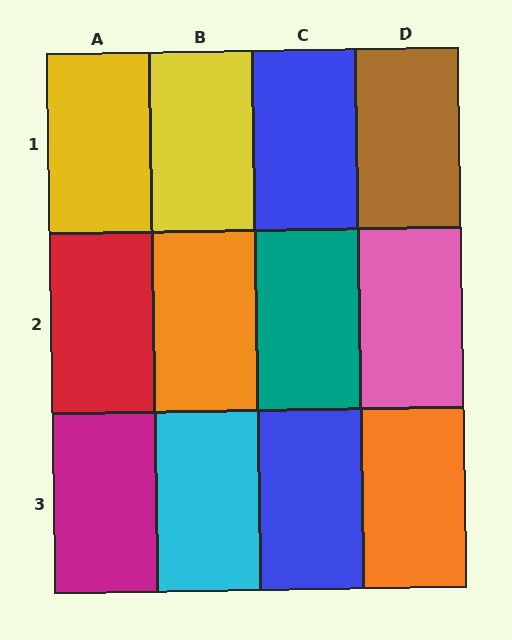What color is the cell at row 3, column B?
Cyan.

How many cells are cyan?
1 cell is cyan.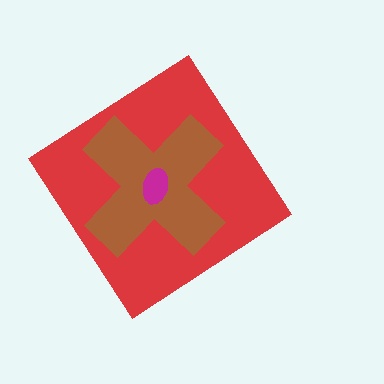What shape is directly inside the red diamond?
The brown cross.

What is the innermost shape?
The magenta ellipse.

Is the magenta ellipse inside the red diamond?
Yes.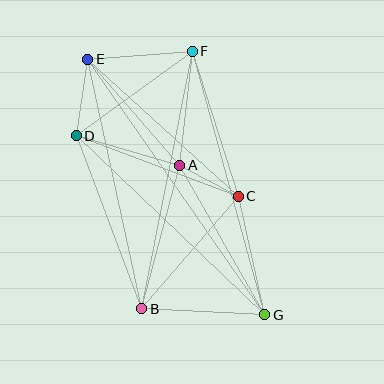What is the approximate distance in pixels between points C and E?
The distance between C and E is approximately 203 pixels.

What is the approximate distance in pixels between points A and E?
The distance between A and E is approximately 140 pixels.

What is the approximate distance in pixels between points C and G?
The distance between C and G is approximately 121 pixels.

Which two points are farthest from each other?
Points E and G are farthest from each other.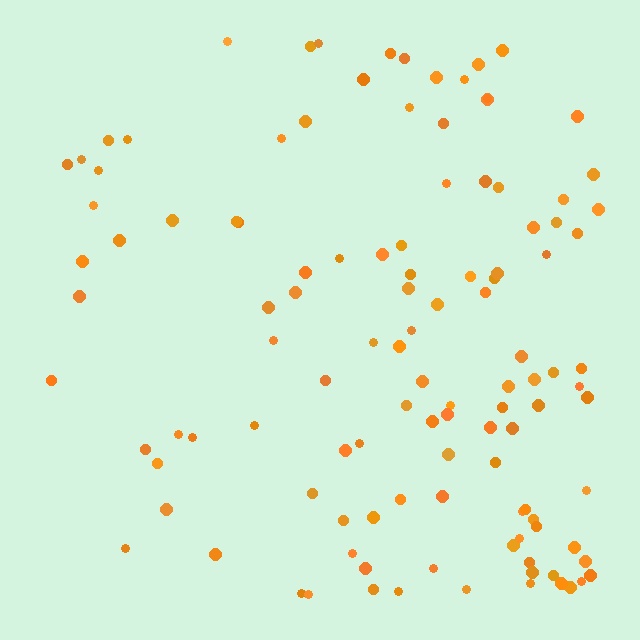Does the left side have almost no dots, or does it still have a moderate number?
Still a moderate number, just noticeably fewer than the right.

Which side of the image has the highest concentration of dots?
The right.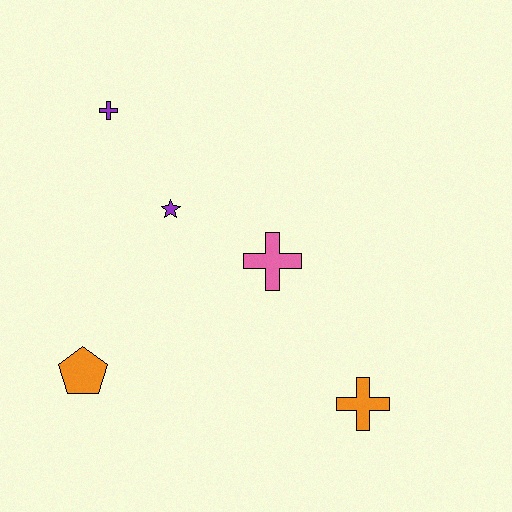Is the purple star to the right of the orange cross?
No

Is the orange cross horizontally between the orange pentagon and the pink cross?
No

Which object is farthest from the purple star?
The orange cross is farthest from the purple star.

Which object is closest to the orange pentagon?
The purple star is closest to the orange pentagon.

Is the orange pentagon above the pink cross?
No